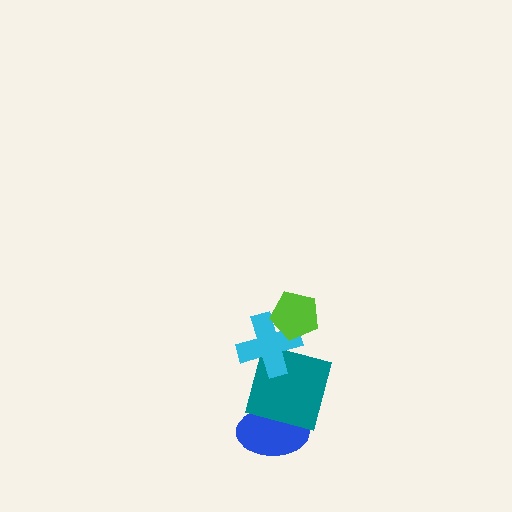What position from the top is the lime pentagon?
The lime pentagon is 1st from the top.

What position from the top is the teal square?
The teal square is 3rd from the top.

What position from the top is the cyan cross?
The cyan cross is 2nd from the top.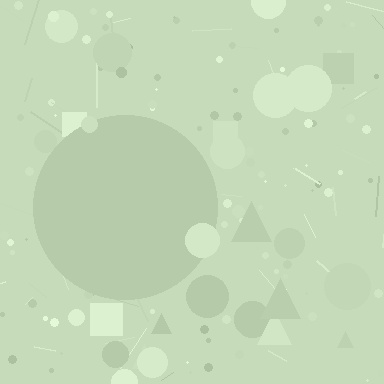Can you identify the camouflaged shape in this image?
The camouflaged shape is a circle.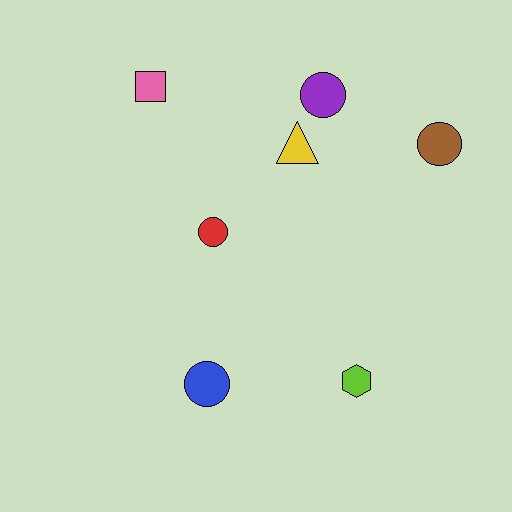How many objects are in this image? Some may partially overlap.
There are 7 objects.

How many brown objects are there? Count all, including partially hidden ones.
There is 1 brown object.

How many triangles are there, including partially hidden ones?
There is 1 triangle.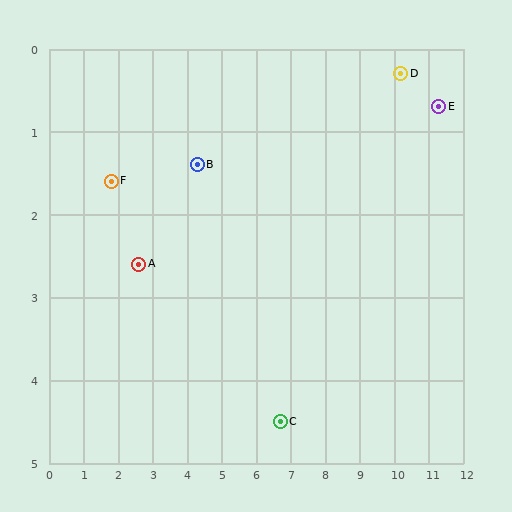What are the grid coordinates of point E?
Point E is at approximately (11.3, 0.7).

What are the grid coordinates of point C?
Point C is at approximately (6.7, 4.5).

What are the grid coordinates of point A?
Point A is at approximately (2.6, 2.6).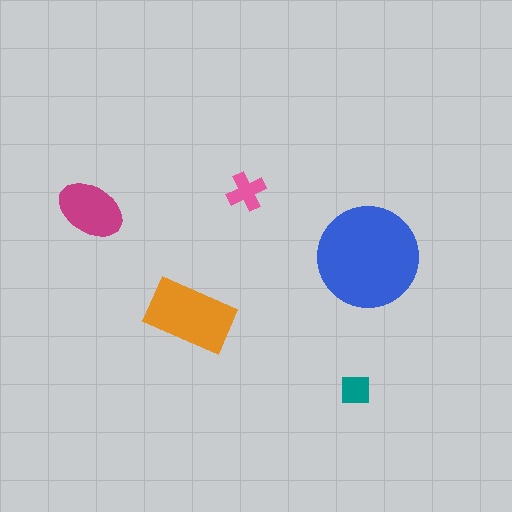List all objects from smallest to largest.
The teal square, the pink cross, the magenta ellipse, the orange rectangle, the blue circle.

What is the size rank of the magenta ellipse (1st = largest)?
3rd.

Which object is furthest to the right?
The blue circle is rightmost.